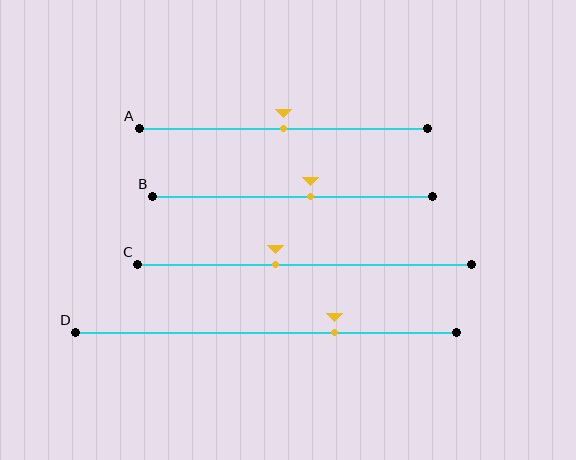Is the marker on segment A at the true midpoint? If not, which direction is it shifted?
Yes, the marker on segment A is at the true midpoint.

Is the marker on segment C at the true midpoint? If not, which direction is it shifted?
No, the marker on segment C is shifted to the left by about 9% of the segment length.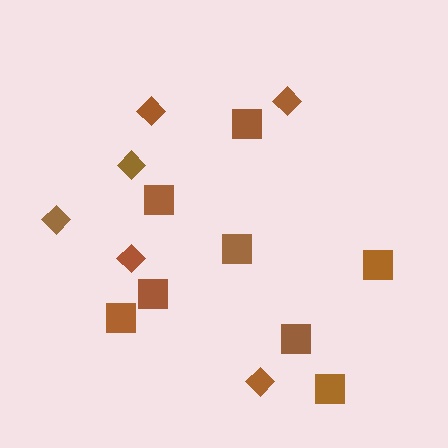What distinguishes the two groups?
There are 2 groups: one group of diamonds (6) and one group of squares (8).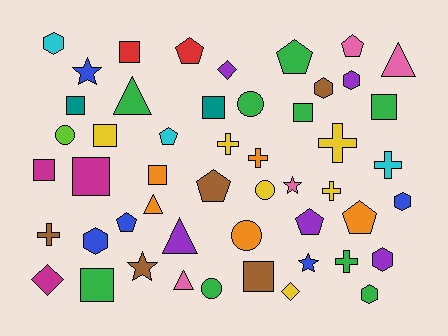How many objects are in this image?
There are 50 objects.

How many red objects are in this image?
There are 2 red objects.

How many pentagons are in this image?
There are 8 pentagons.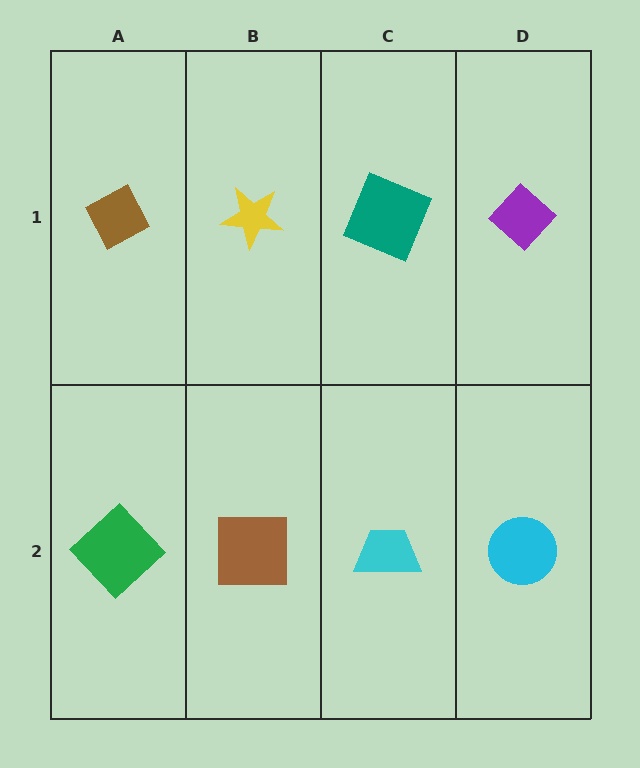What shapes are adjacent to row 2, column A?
A brown diamond (row 1, column A), a brown square (row 2, column B).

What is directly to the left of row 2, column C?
A brown square.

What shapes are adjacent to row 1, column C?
A cyan trapezoid (row 2, column C), a yellow star (row 1, column B), a purple diamond (row 1, column D).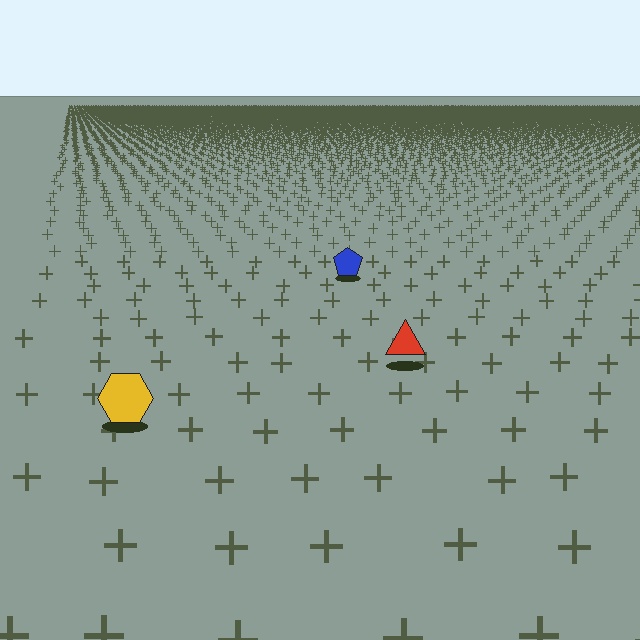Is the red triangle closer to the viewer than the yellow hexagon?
No. The yellow hexagon is closer — you can tell from the texture gradient: the ground texture is coarser near it.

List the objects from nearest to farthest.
From nearest to farthest: the yellow hexagon, the red triangle, the blue pentagon.